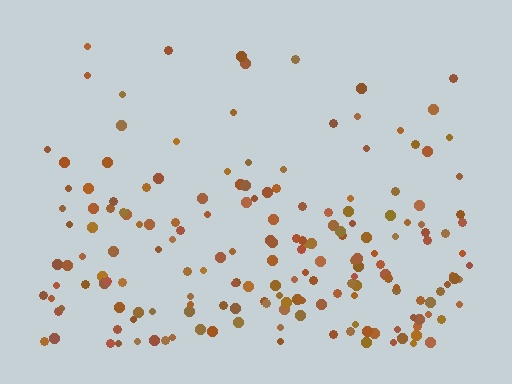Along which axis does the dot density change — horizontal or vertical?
Vertical.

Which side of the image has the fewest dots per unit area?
The top.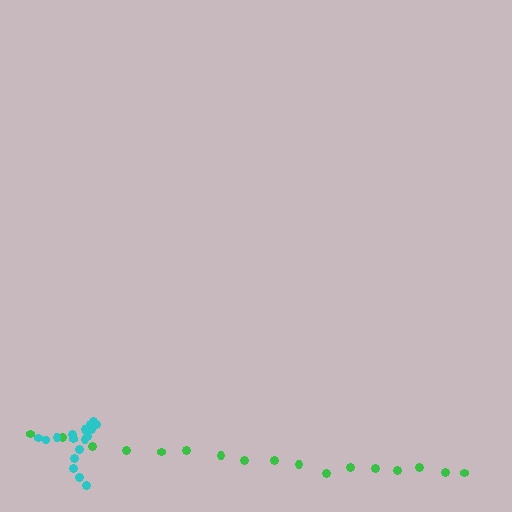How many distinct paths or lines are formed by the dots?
There are 2 distinct paths.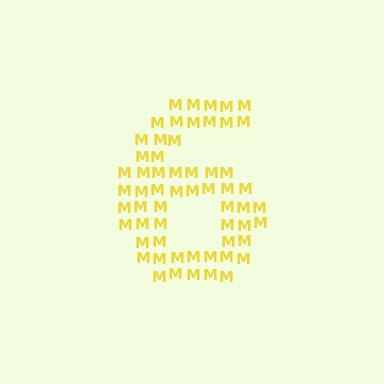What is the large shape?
The large shape is the digit 6.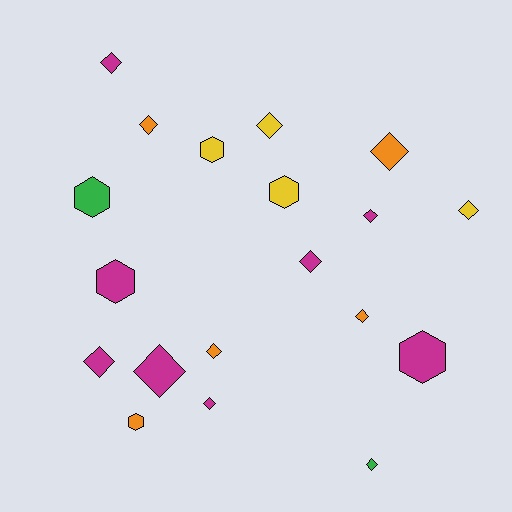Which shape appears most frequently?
Diamond, with 13 objects.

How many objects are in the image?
There are 19 objects.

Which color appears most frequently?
Magenta, with 8 objects.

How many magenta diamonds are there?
There are 6 magenta diamonds.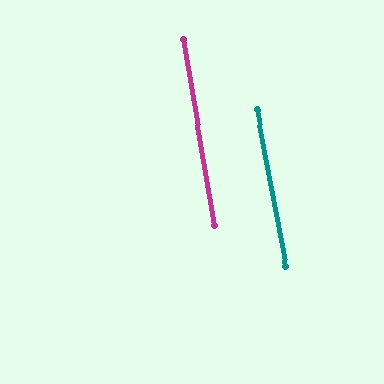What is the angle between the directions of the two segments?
Approximately 1 degree.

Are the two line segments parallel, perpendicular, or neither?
Parallel — their directions differ by only 1.0°.